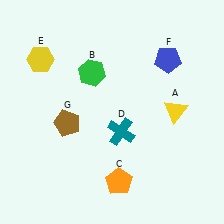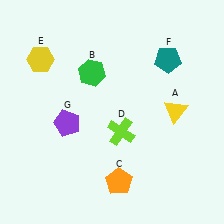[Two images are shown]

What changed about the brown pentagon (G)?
In Image 1, G is brown. In Image 2, it changed to purple.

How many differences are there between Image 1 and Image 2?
There are 3 differences between the two images.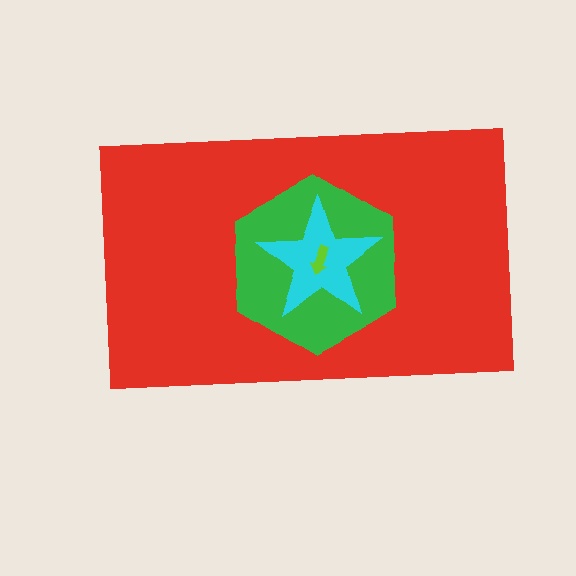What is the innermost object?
The lime arrow.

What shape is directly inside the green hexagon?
The cyan star.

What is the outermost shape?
The red rectangle.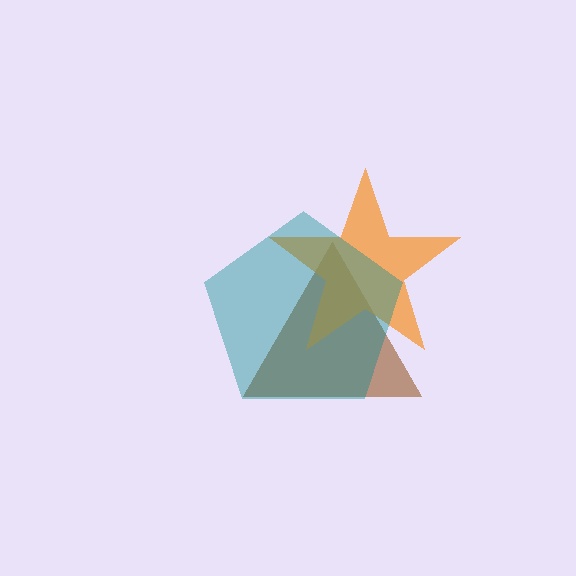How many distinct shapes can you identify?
There are 3 distinct shapes: a brown triangle, an orange star, a teal pentagon.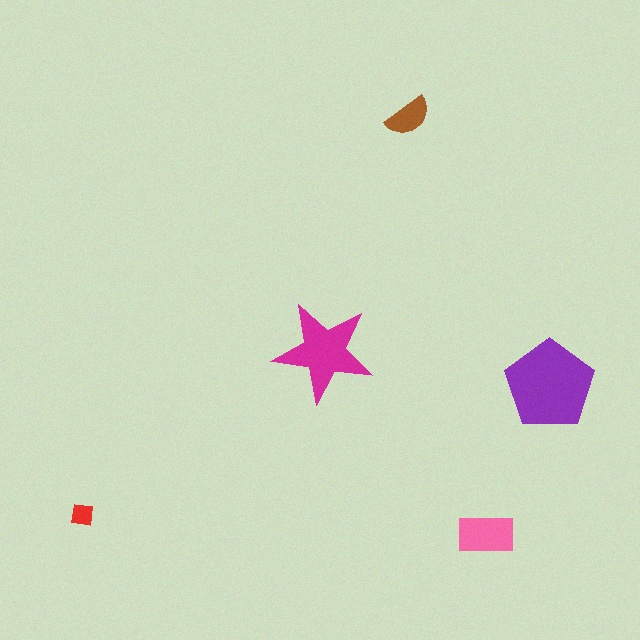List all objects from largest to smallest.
The purple pentagon, the magenta star, the pink rectangle, the brown semicircle, the red square.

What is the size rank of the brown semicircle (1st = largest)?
4th.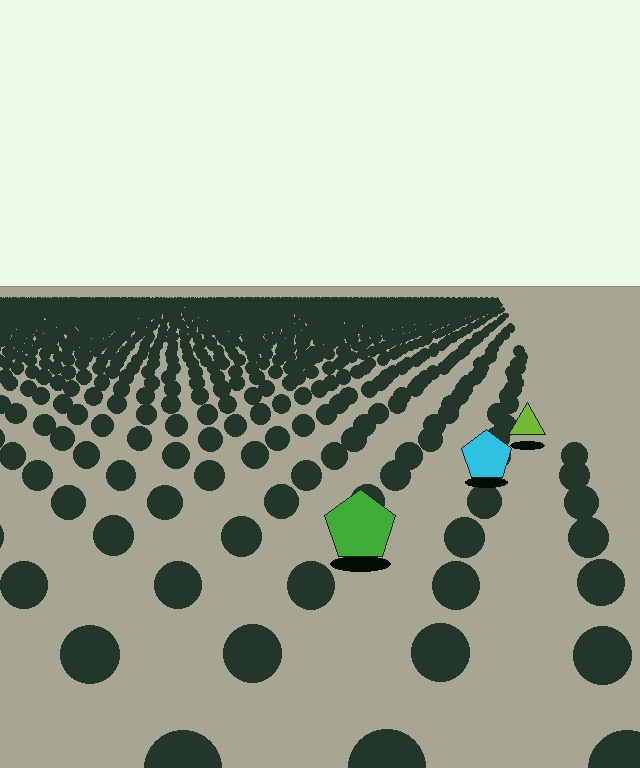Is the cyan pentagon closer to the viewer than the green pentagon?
No. The green pentagon is closer — you can tell from the texture gradient: the ground texture is coarser near it.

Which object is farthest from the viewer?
The lime triangle is farthest from the viewer. It appears smaller and the ground texture around it is denser.